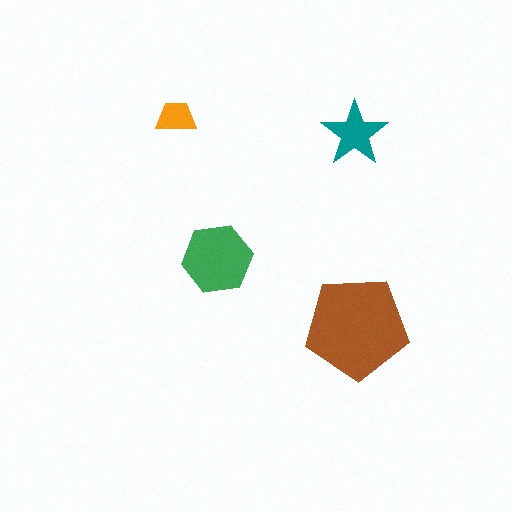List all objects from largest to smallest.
The brown pentagon, the green hexagon, the teal star, the orange trapezoid.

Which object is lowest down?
The brown pentagon is bottommost.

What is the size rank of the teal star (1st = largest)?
3rd.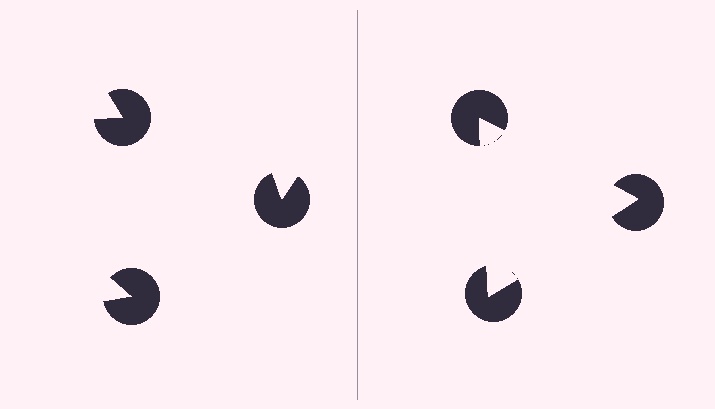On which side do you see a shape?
An illusory triangle appears on the right side. On the left side the wedge cuts are rotated, so no coherent shape forms.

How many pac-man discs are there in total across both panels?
6 — 3 on each side.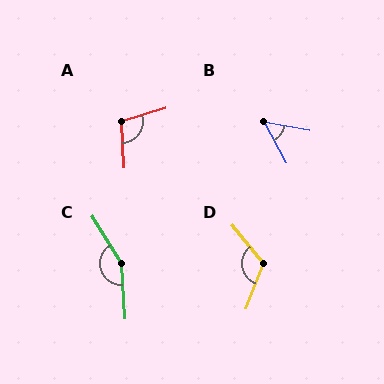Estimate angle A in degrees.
Approximately 104 degrees.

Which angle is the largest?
C, at approximately 151 degrees.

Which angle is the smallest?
B, at approximately 51 degrees.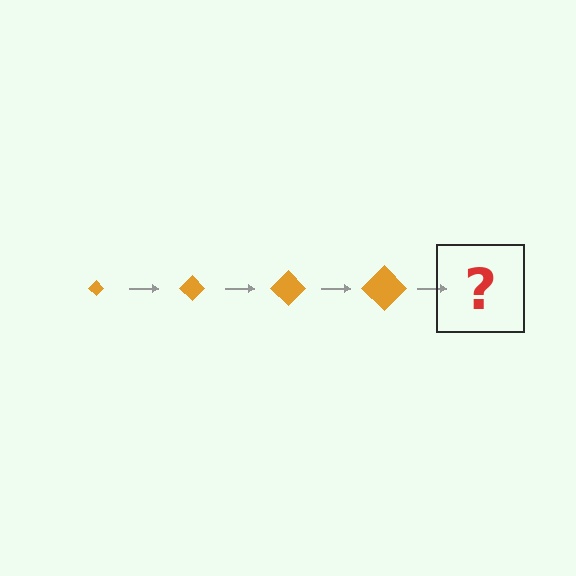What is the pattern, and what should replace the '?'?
The pattern is that the diamond gets progressively larger each step. The '?' should be an orange diamond, larger than the previous one.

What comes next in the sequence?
The next element should be an orange diamond, larger than the previous one.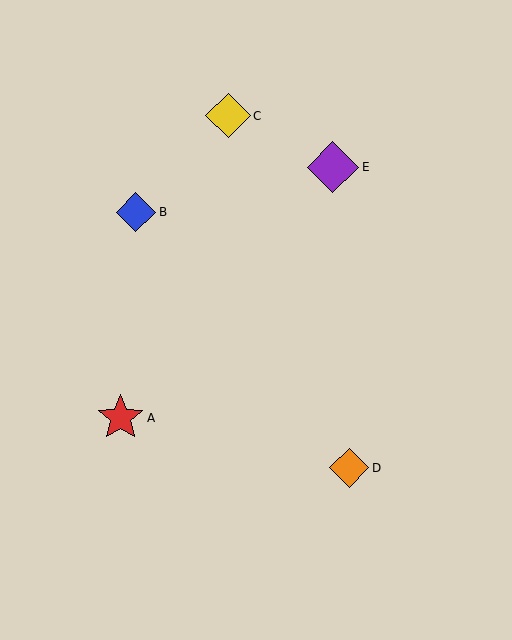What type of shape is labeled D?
Shape D is an orange diamond.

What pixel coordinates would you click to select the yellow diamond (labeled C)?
Click at (228, 116) to select the yellow diamond C.